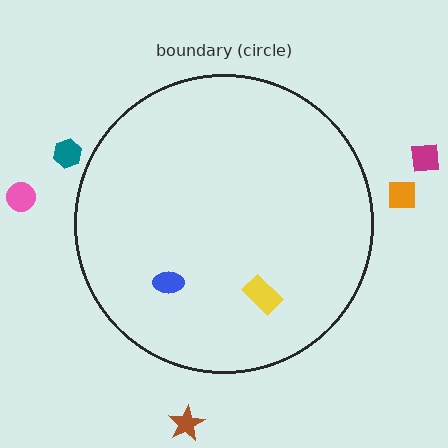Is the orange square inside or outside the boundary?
Outside.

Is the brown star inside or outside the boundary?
Outside.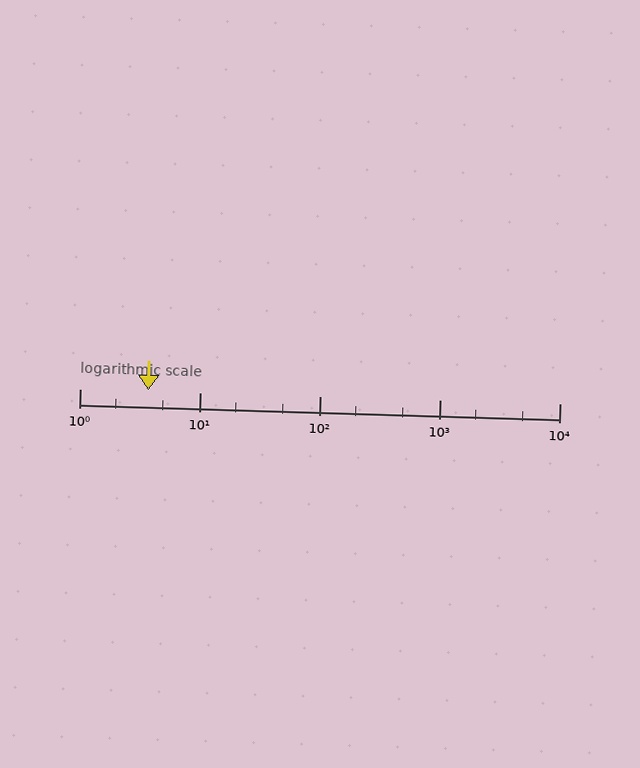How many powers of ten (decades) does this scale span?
The scale spans 4 decades, from 1 to 10000.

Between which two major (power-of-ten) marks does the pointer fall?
The pointer is between 1 and 10.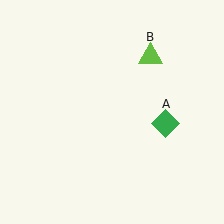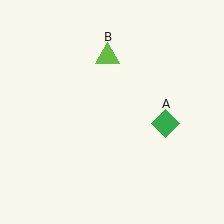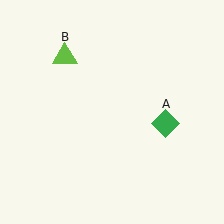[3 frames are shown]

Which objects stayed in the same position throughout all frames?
Green diamond (object A) remained stationary.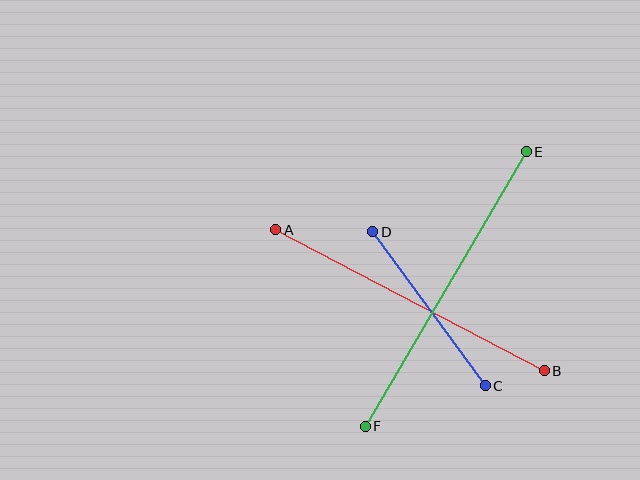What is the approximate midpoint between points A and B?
The midpoint is at approximately (410, 300) pixels.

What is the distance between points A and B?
The distance is approximately 303 pixels.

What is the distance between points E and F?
The distance is approximately 318 pixels.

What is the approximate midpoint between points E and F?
The midpoint is at approximately (446, 289) pixels.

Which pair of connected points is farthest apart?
Points E and F are farthest apart.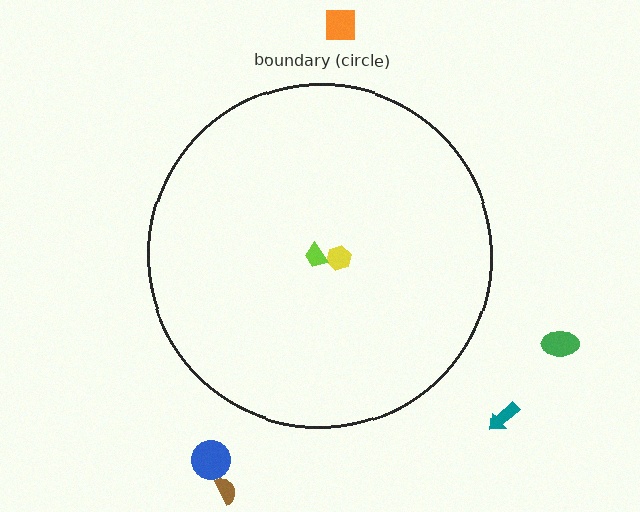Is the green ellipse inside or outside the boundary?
Outside.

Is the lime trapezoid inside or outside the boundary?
Inside.